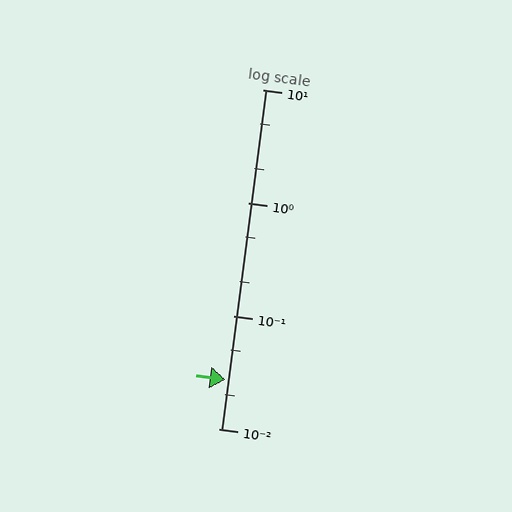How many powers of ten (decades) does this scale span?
The scale spans 3 decades, from 0.01 to 10.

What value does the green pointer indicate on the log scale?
The pointer indicates approximately 0.027.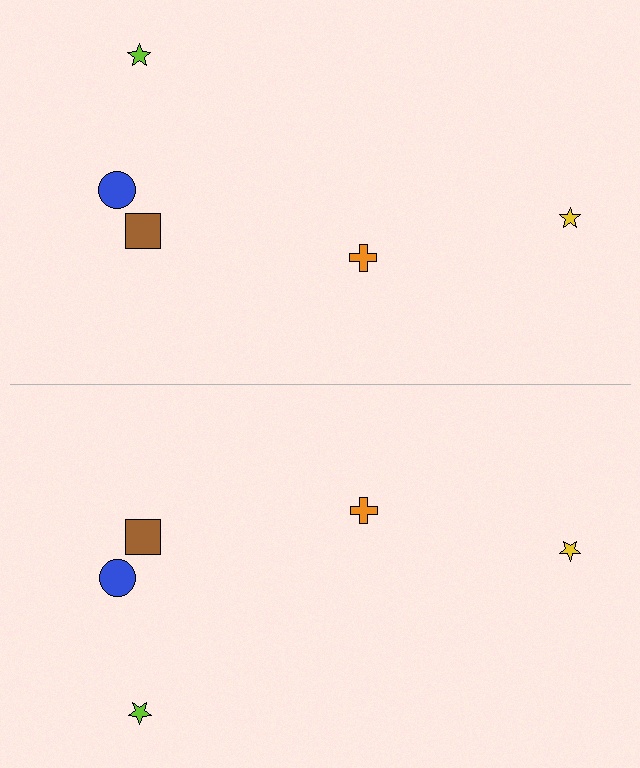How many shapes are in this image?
There are 10 shapes in this image.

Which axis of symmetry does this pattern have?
The pattern has a horizontal axis of symmetry running through the center of the image.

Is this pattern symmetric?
Yes, this pattern has bilateral (reflection) symmetry.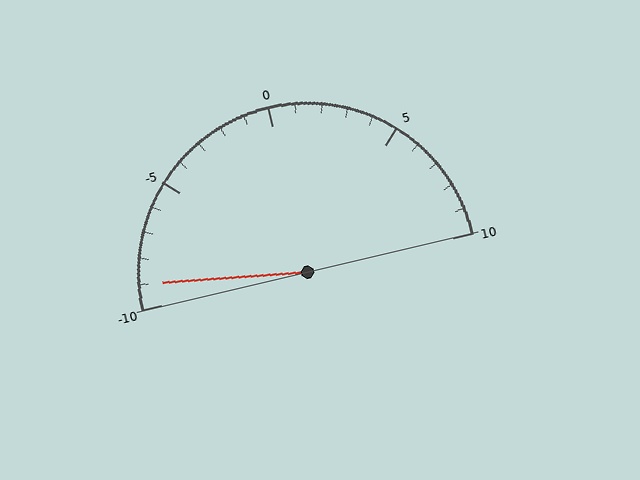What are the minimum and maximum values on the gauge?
The gauge ranges from -10 to 10.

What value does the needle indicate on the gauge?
The needle indicates approximately -9.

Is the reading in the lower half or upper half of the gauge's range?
The reading is in the lower half of the range (-10 to 10).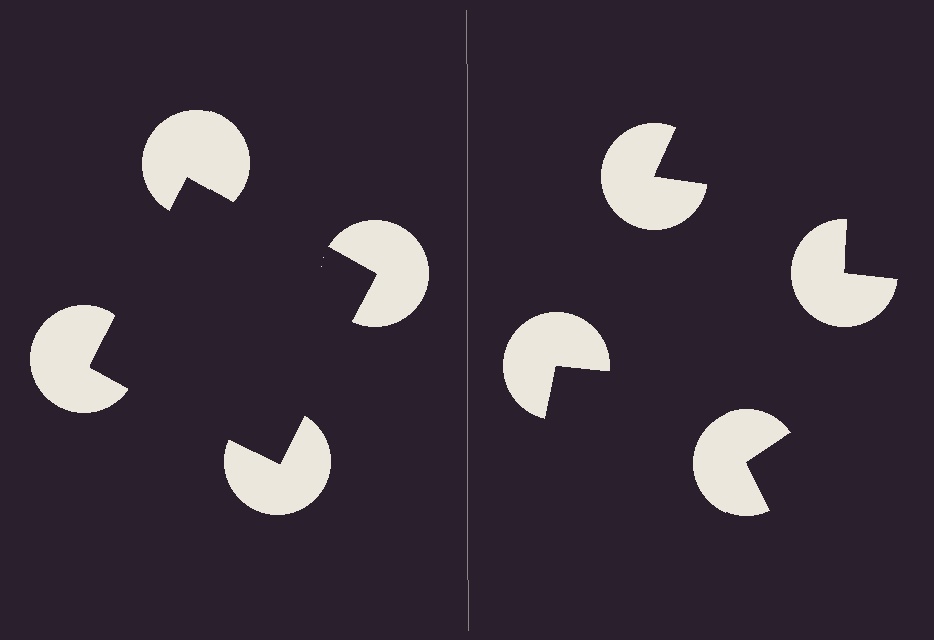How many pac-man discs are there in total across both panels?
8 — 4 on each side.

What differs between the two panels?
The pac-man discs are positioned identically on both sides; only the wedge orientations differ. On the left they align to a square; on the right they are misaligned.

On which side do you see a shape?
An illusory square appears on the left side. On the right side the wedge cuts are rotated, so no coherent shape forms.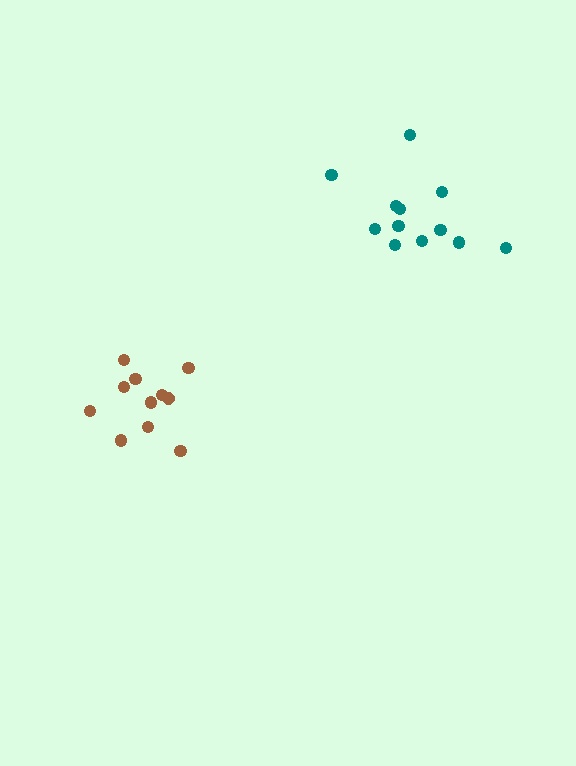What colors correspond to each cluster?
The clusters are colored: teal, brown.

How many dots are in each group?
Group 1: 12 dots, Group 2: 11 dots (23 total).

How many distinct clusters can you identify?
There are 2 distinct clusters.